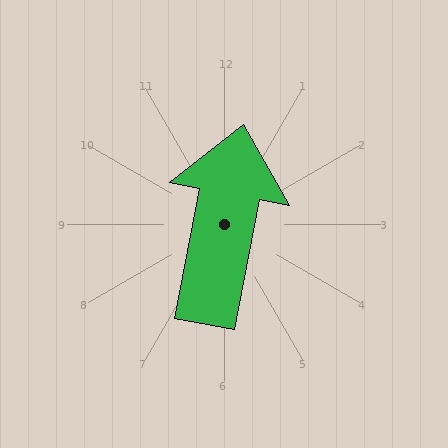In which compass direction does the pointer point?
North.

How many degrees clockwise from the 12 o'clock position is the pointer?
Approximately 11 degrees.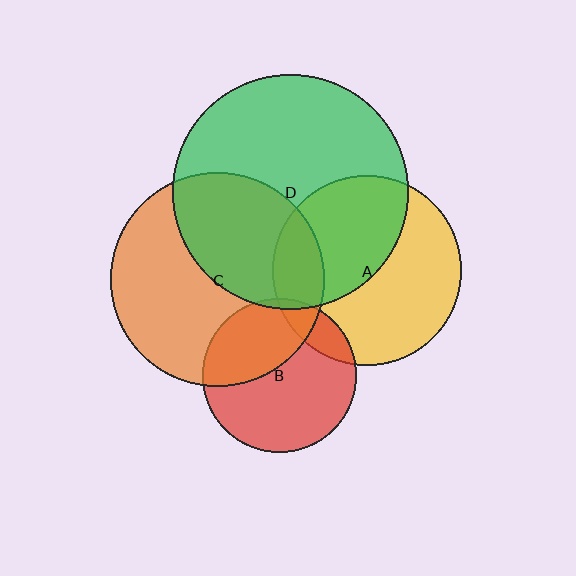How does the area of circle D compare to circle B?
Approximately 2.4 times.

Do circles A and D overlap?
Yes.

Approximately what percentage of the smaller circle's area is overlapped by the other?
Approximately 45%.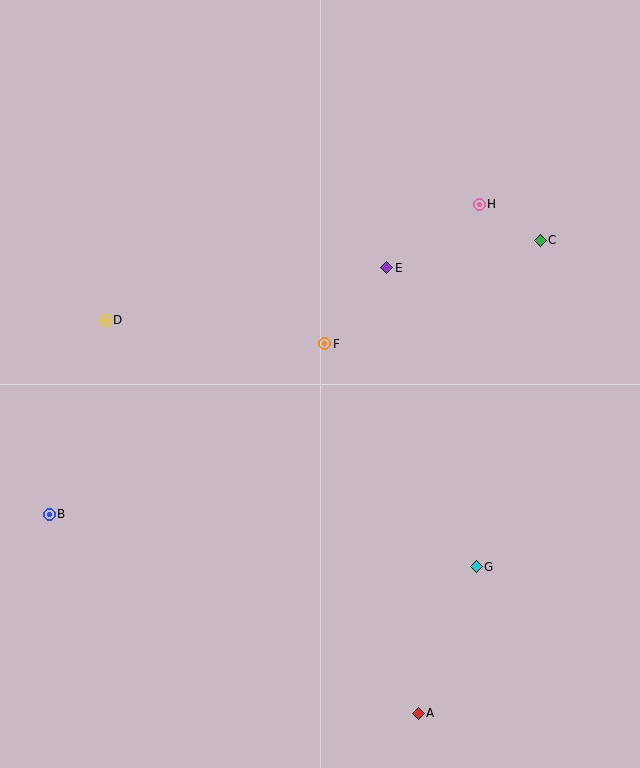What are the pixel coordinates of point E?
Point E is at (387, 268).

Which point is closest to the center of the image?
Point F at (325, 344) is closest to the center.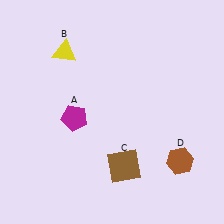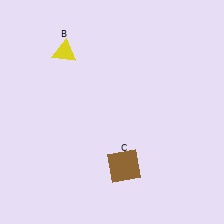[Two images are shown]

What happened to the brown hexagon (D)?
The brown hexagon (D) was removed in Image 2. It was in the bottom-right area of Image 1.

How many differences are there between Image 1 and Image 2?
There are 2 differences between the two images.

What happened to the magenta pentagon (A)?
The magenta pentagon (A) was removed in Image 2. It was in the bottom-left area of Image 1.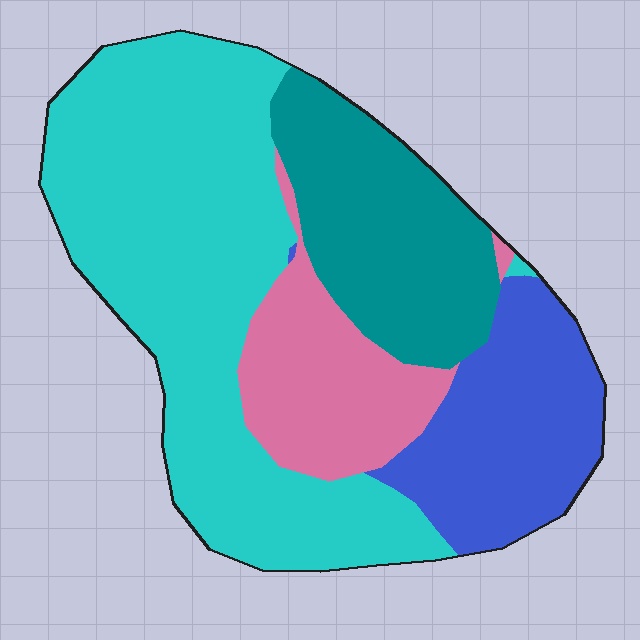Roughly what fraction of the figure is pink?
Pink covers around 15% of the figure.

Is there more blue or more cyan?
Cyan.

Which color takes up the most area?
Cyan, at roughly 45%.